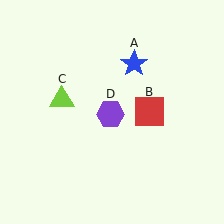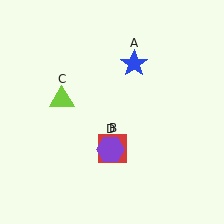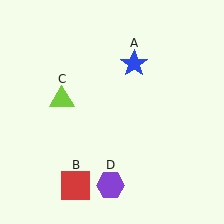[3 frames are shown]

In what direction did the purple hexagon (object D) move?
The purple hexagon (object D) moved down.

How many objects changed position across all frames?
2 objects changed position: red square (object B), purple hexagon (object D).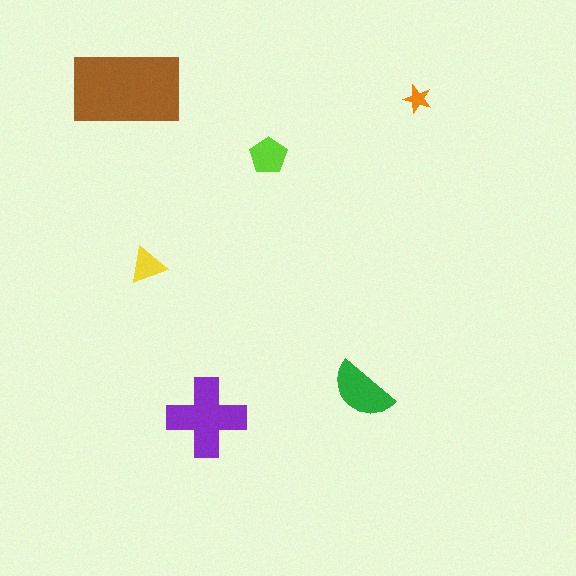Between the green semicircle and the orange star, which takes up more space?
The green semicircle.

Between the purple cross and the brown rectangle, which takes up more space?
The brown rectangle.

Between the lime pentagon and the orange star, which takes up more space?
The lime pentagon.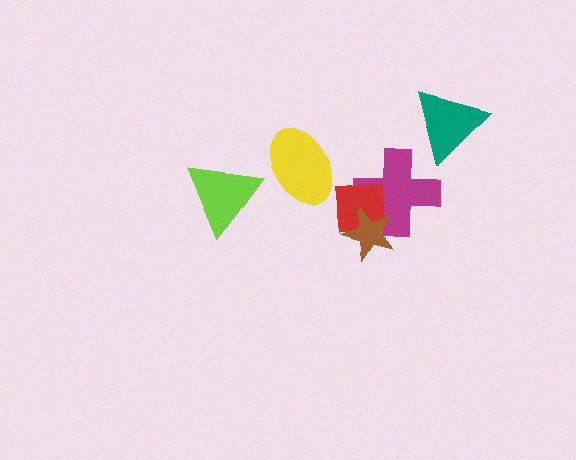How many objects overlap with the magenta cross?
2 objects overlap with the magenta cross.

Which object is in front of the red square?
The brown star is in front of the red square.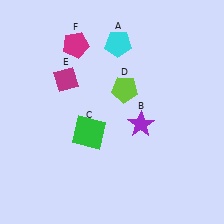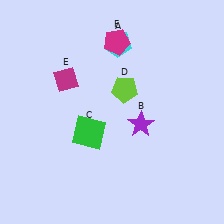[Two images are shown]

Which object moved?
The magenta pentagon (F) moved right.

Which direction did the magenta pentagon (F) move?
The magenta pentagon (F) moved right.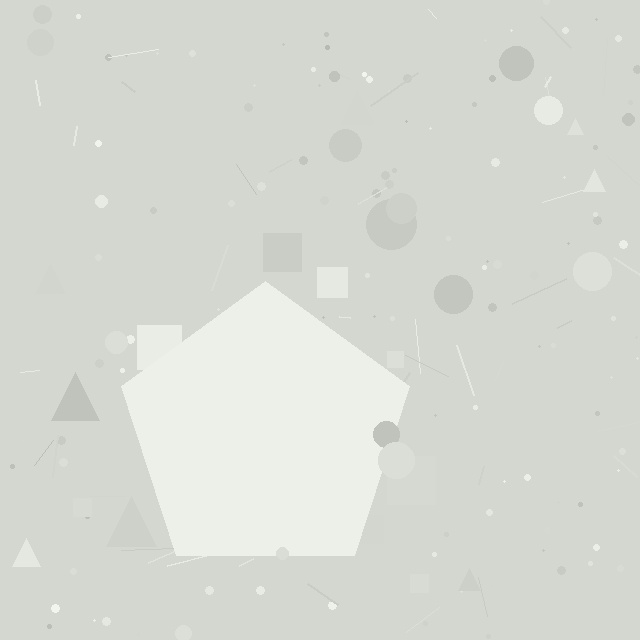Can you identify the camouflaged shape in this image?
The camouflaged shape is a pentagon.